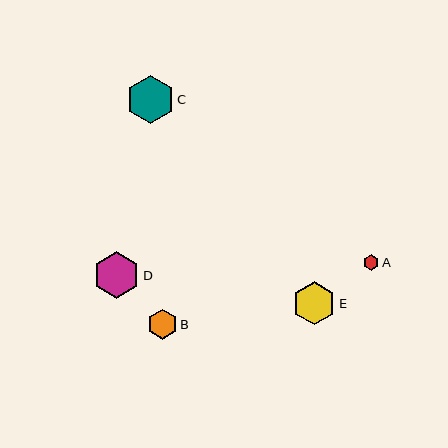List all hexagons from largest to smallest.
From largest to smallest: C, D, E, B, A.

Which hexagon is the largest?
Hexagon C is the largest with a size of approximately 48 pixels.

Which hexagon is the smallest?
Hexagon A is the smallest with a size of approximately 15 pixels.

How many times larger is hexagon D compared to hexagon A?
Hexagon D is approximately 3.1 times the size of hexagon A.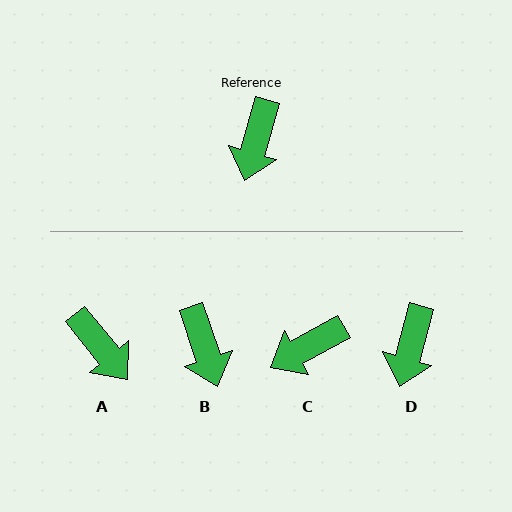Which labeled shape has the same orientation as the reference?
D.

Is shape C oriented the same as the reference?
No, it is off by about 45 degrees.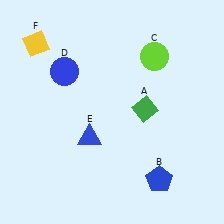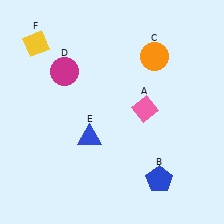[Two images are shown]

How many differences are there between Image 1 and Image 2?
There are 3 differences between the two images.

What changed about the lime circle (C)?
In Image 1, C is lime. In Image 2, it changed to orange.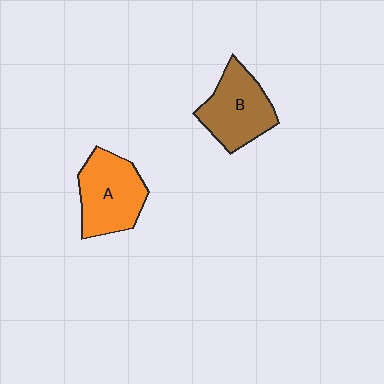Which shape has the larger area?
Shape A (orange).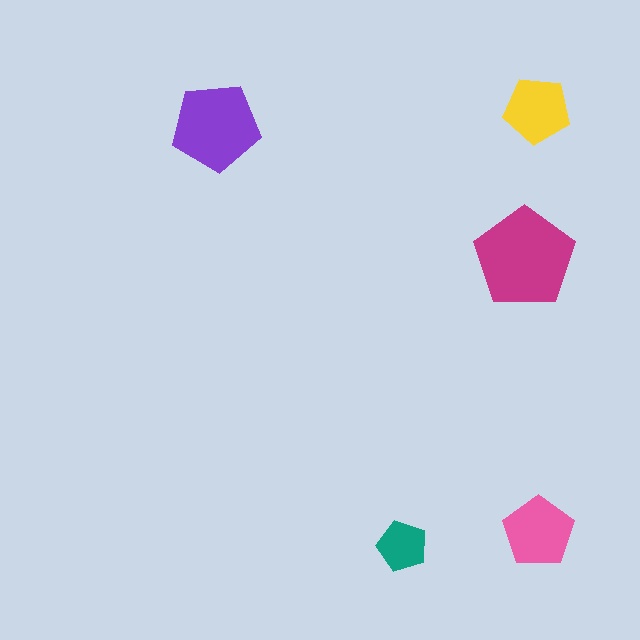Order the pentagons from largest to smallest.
the magenta one, the purple one, the pink one, the yellow one, the teal one.